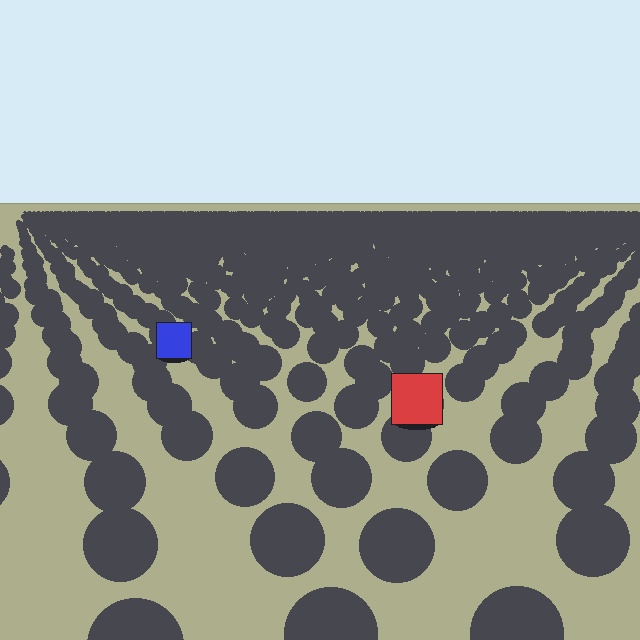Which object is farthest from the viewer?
The blue square is farthest from the viewer. It appears smaller and the ground texture around it is denser.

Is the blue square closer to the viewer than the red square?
No. The red square is closer — you can tell from the texture gradient: the ground texture is coarser near it.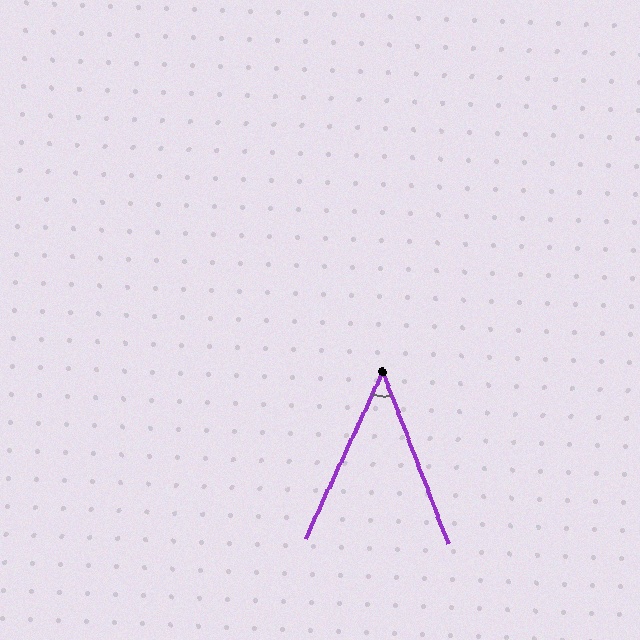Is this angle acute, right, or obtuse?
It is acute.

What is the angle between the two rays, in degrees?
Approximately 46 degrees.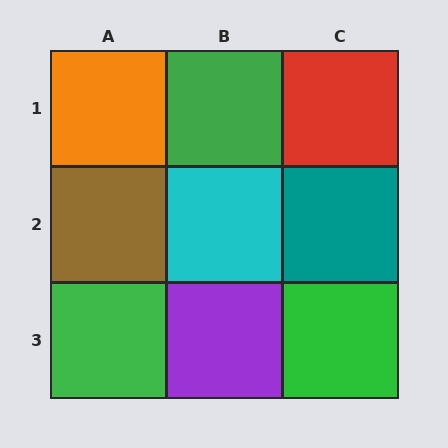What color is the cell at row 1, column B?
Green.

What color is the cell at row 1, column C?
Red.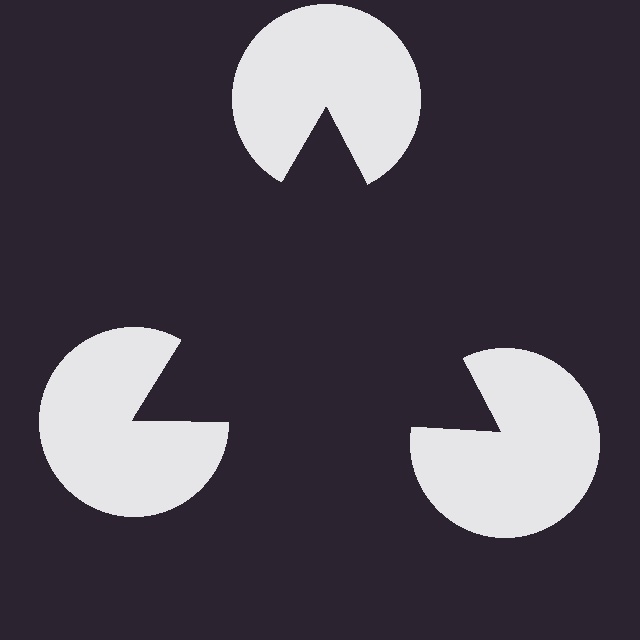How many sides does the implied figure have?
3 sides.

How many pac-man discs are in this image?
There are 3 — one at each vertex of the illusory triangle.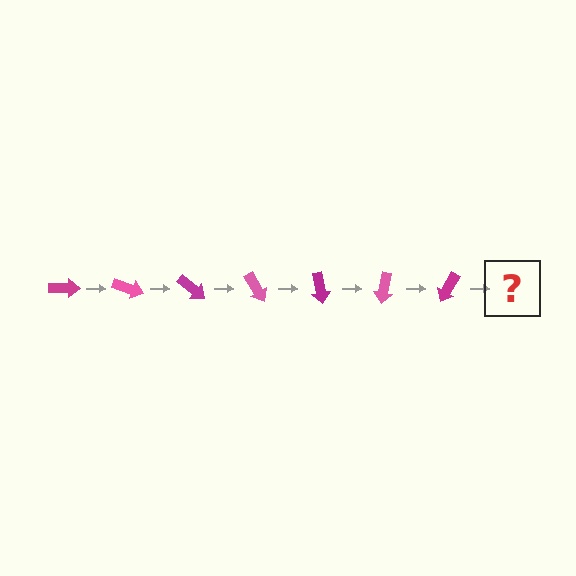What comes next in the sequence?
The next element should be a pink arrow, rotated 140 degrees from the start.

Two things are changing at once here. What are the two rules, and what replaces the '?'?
The two rules are that it rotates 20 degrees each step and the color cycles through magenta and pink. The '?' should be a pink arrow, rotated 140 degrees from the start.